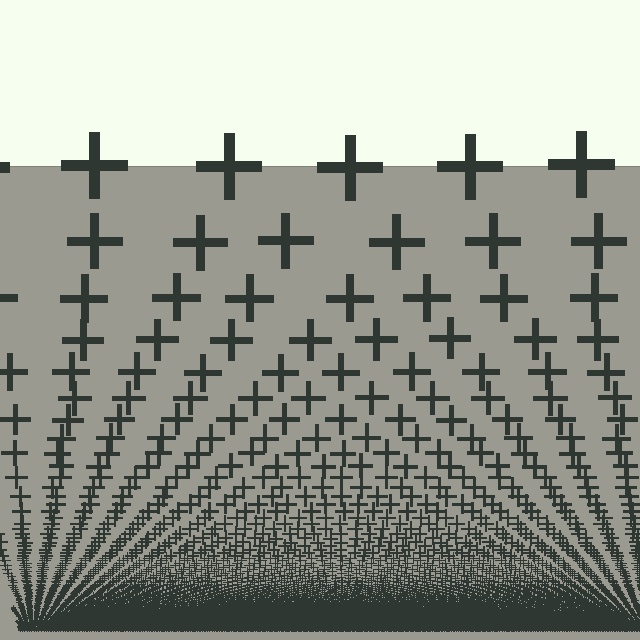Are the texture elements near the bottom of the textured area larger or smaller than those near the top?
Smaller. The gradient is inverted — elements near the bottom are smaller and denser.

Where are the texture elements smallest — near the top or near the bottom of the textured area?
Near the bottom.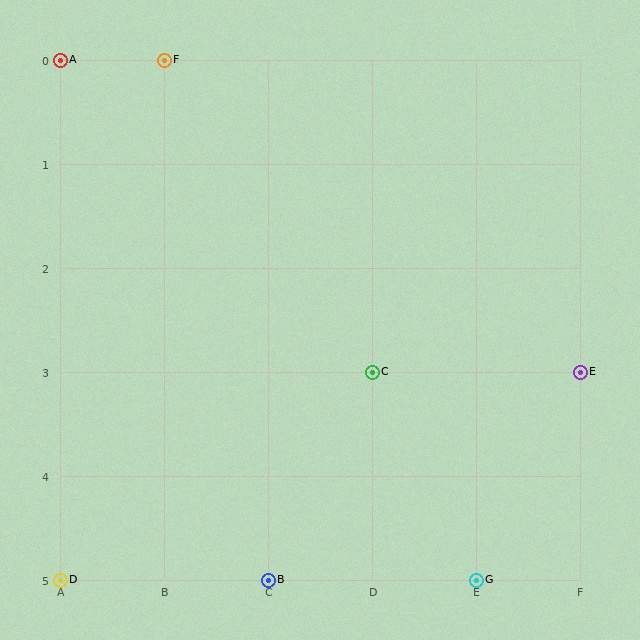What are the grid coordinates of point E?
Point E is at grid coordinates (F, 3).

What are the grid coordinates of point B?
Point B is at grid coordinates (C, 5).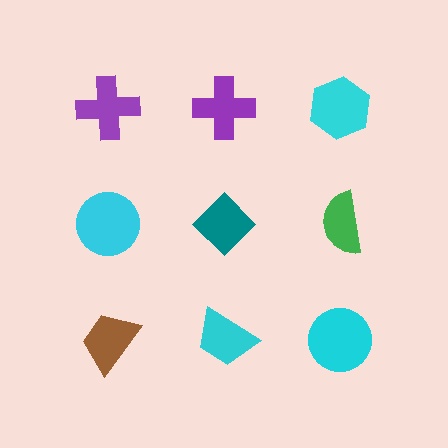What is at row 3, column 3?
A cyan circle.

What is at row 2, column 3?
A green semicircle.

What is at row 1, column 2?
A purple cross.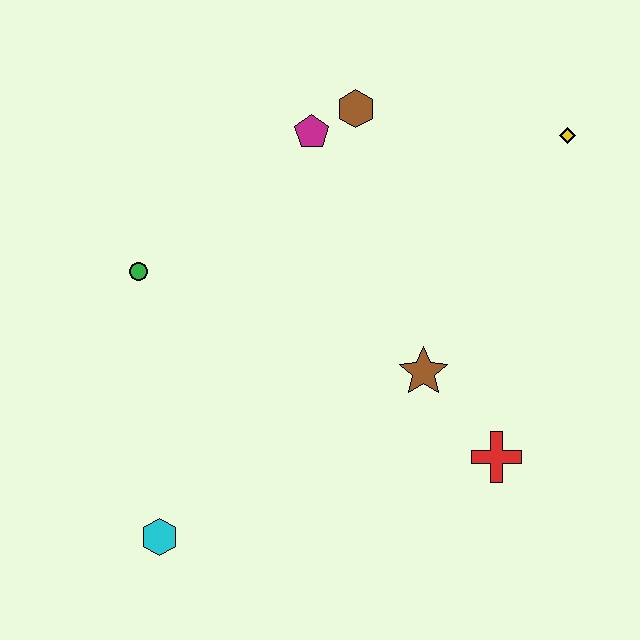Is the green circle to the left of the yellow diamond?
Yes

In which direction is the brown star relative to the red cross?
The brown star is above the red cross.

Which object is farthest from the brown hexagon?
The cyan hexagon is farthest from the brown hexagon.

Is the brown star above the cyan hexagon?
Yes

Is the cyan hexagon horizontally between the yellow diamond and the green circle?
Yes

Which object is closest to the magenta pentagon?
The brown hexagon is closest to the magenta pentagon.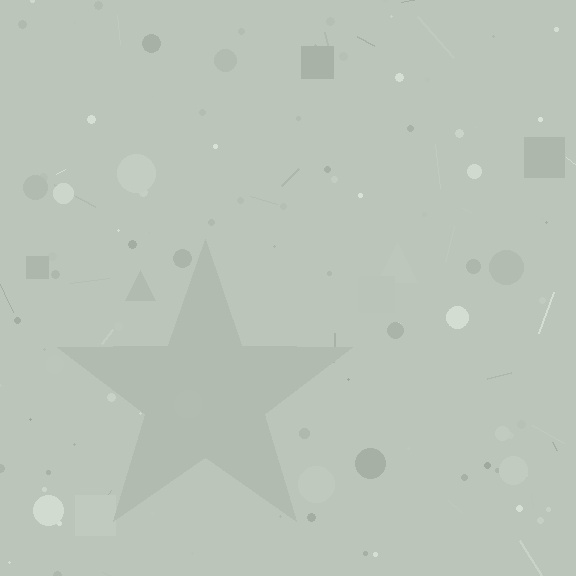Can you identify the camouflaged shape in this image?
The camouflaged shape is a star.